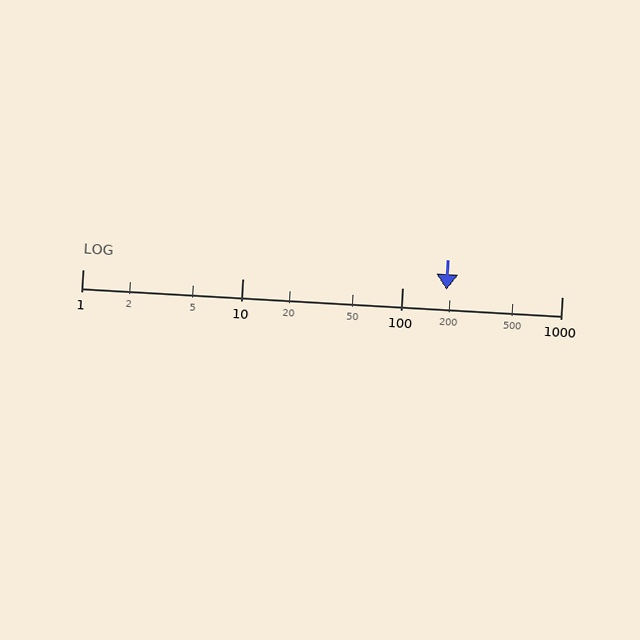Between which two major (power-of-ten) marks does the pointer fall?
The pointer is between 100 and 1000.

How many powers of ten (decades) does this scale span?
The scale spans 3 decades, from 1 to 1000.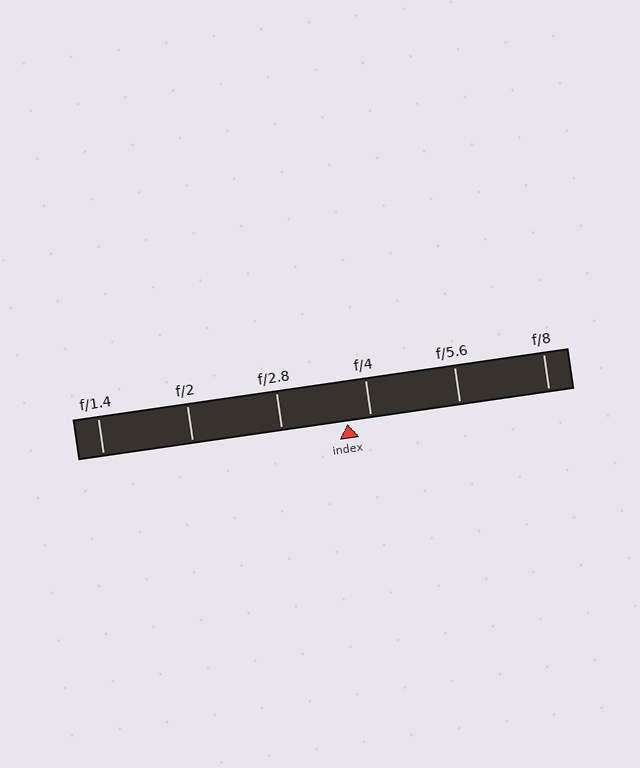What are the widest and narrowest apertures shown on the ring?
The widest aperture shown is f/1.4 and the narrowest is f/8.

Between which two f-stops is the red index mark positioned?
The index mark is between f/2.8 and f/4.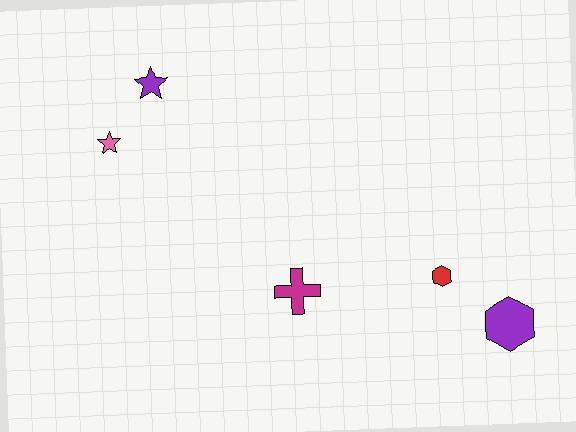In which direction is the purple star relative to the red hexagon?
The purple star is to the left of the red hexagon.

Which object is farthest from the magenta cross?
The purple star is farthest from the magenta cross.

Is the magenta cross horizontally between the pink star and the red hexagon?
Yes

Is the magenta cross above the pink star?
No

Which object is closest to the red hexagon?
The purple hexagon is closest to the red hexagon.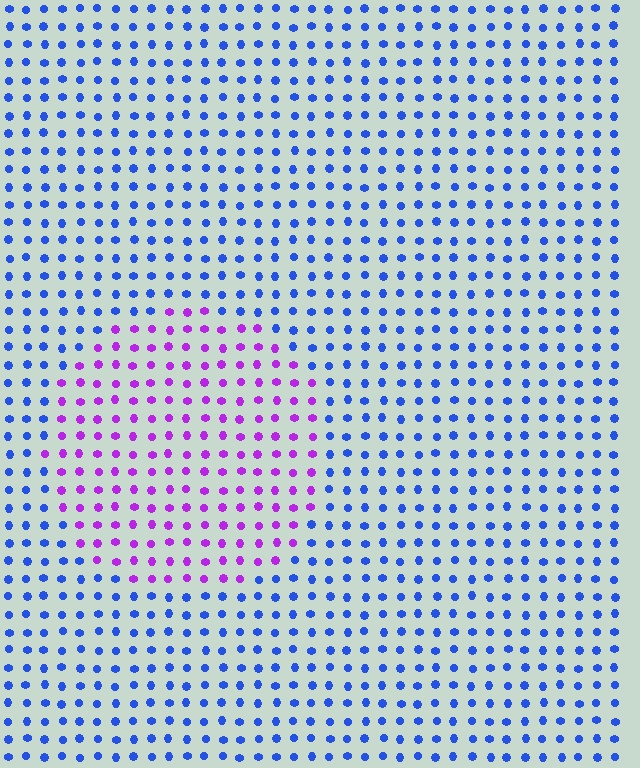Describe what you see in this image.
The image is filled with small blue elements in a uniform arrangement. A circle-shaped region is visible where the elements are tinted to a slightly different hue, forming a subtle color boundary.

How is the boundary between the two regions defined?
The boundary is defined purely by a slight shift in hue (about 60 degrees). Spacing, size, and orientation are identical on both sides.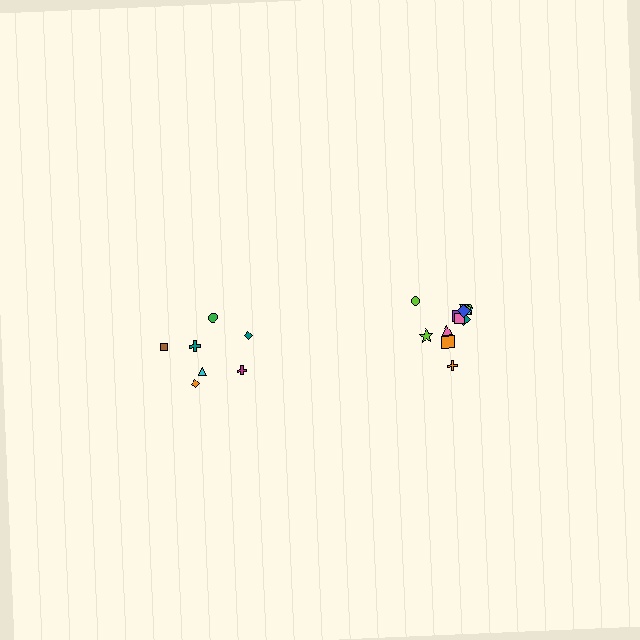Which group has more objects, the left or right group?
The right group.